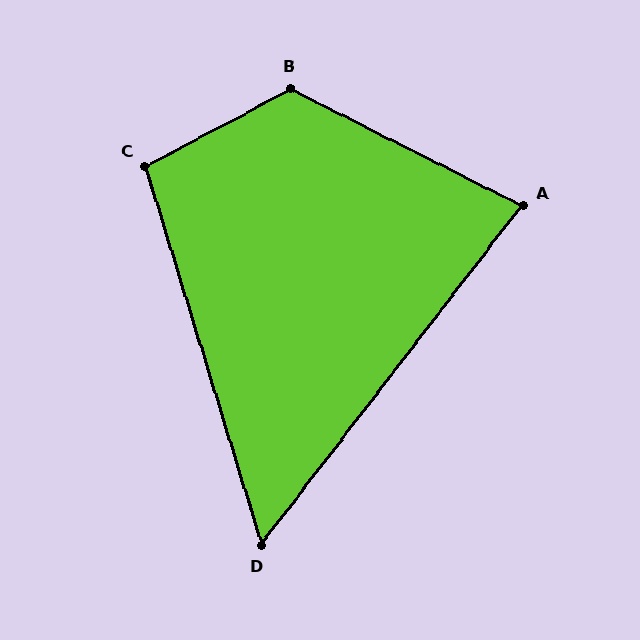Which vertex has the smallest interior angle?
D, at approximately 55 degrees.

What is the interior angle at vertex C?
Approximately 101 degrees (obtuse).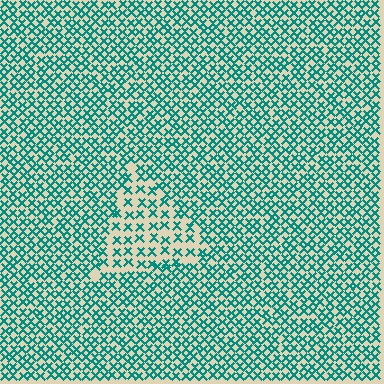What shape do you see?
I see a triangle.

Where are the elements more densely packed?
The elements are more densely packed outside the triangle boundary.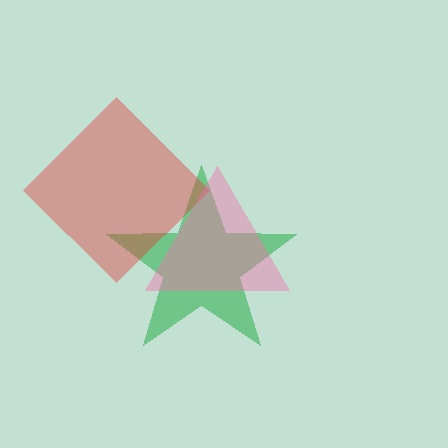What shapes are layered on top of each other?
The layered shapes are: a green star, a red diamond, a pink triangle.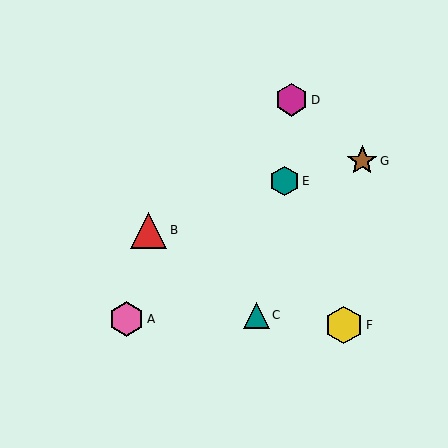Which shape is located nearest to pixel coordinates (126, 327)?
The pink hexagon (labeled A) at (127, 319) is nearest to that location.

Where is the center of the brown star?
The center of the brown star is at (362, 161).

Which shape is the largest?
The yellow hexagon (labeled F) is the largest.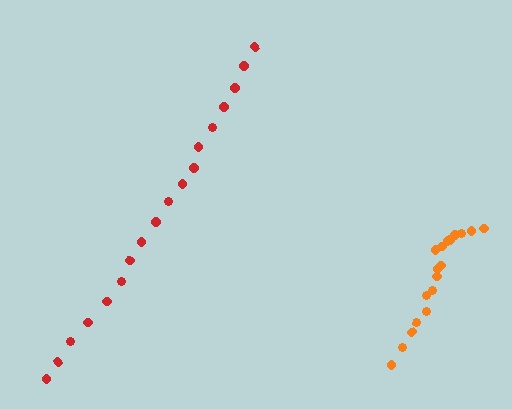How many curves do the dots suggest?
There are 2 distinct paths.